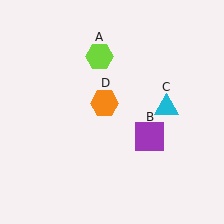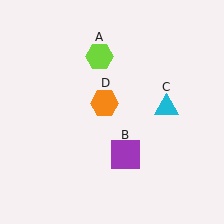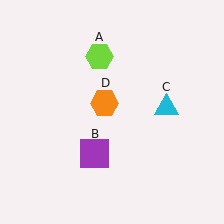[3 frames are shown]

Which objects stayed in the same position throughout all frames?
Lime hexagon (object A) and cyan triangle (object C) and orange hexagon (object D) remained stationary.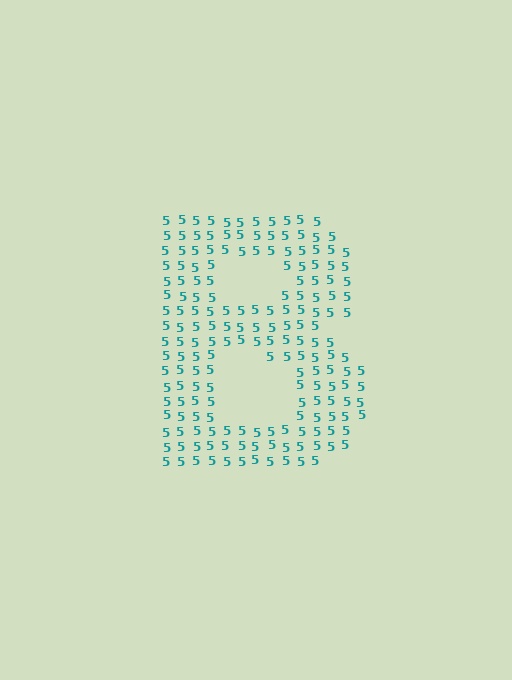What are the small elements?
The small elements are digit 5's.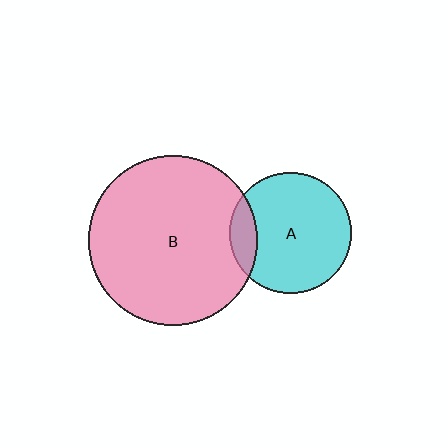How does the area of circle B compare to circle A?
Approximately 1.9 times.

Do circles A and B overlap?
Yes.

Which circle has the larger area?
Circle B (pink).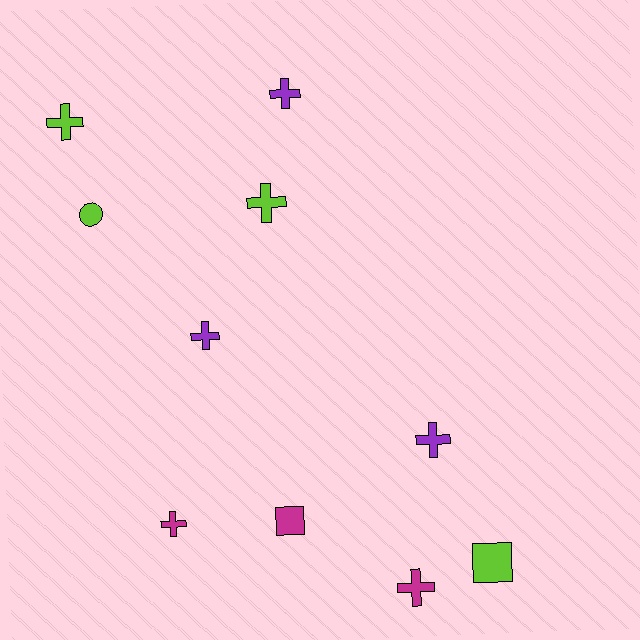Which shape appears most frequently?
Cross, with 7 objects.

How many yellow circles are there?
There are no yellow circles.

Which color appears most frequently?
Lime, with 4 objects.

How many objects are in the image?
There are 10 objects.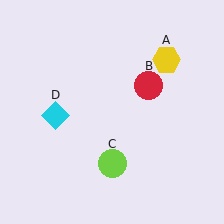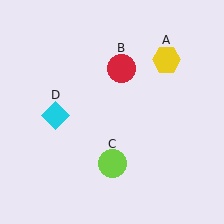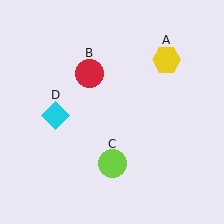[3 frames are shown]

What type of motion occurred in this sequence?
The red circle (object B) rotated counterclockwise around the center of the scene.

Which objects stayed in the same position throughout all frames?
Yellow hexagon (object A) and lime circle (object C) and cyan diamond (object D) remained stationary.